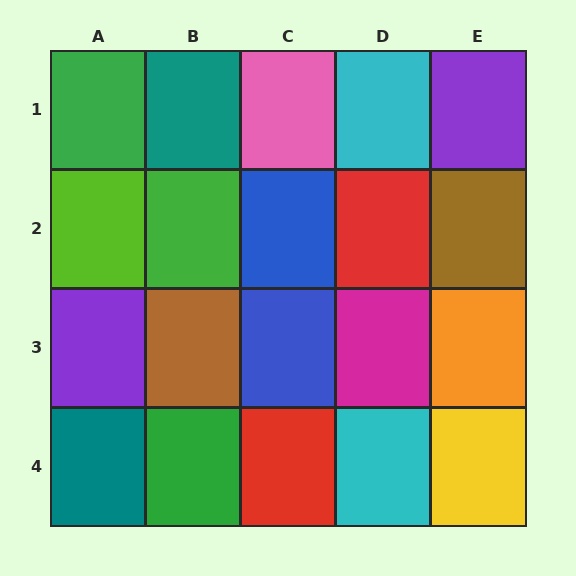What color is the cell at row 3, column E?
Orange.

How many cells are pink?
1 cell is pink.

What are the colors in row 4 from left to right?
Teal, green, red, cyan, yellow.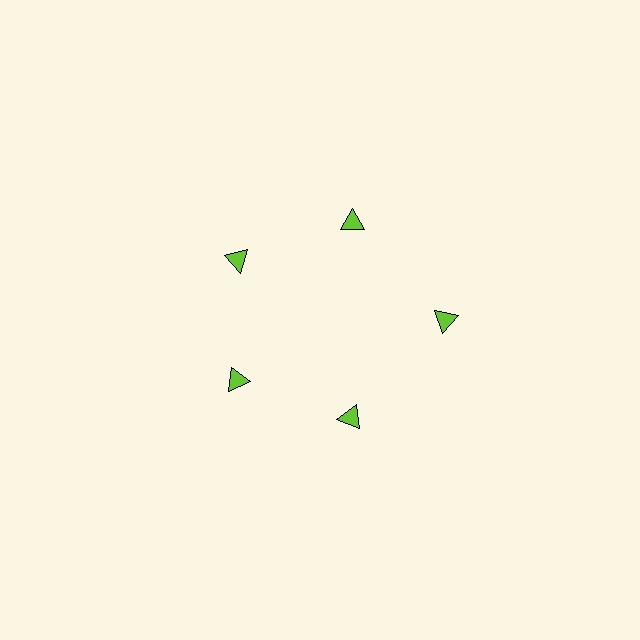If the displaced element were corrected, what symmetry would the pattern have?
It would have 5-fold rotational symmetry — the pattern would map onto itself every 72 degrees.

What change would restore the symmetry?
The symmetry would be restored by moving it inward, back onto the ring so that all 5 triangles sit at equal angles and equal distance from the center.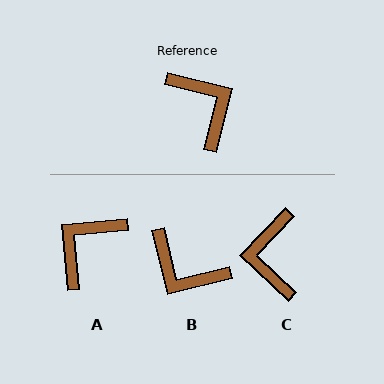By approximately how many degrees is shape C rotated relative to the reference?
Approximately 151 degrees counter-clockwise.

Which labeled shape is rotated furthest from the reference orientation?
B, about 152 degrees away.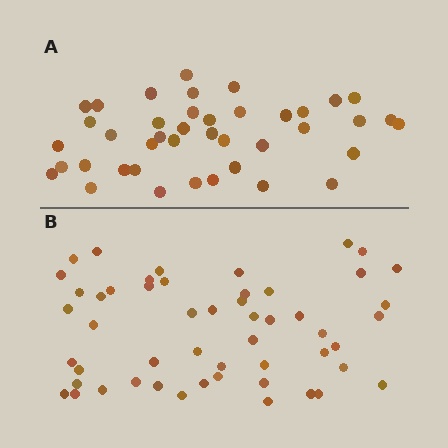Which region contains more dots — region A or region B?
Region B (the bottom region) has more dots.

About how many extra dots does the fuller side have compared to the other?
Region B has roughly 12 or so more dots than region A.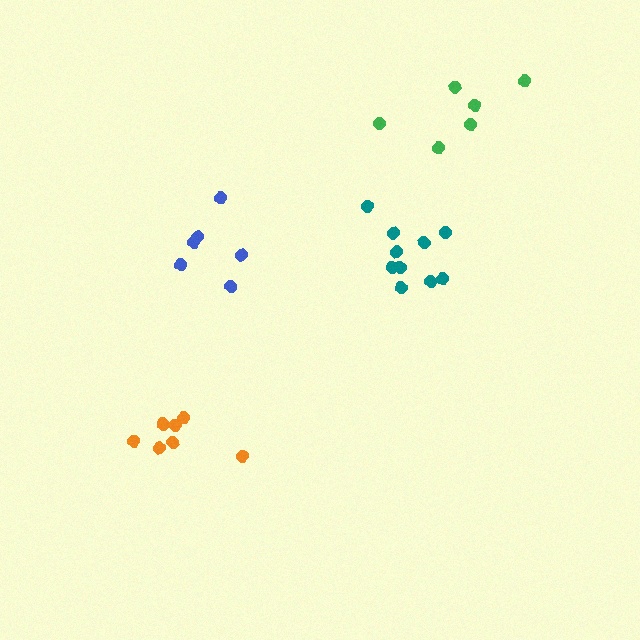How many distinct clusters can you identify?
There are 4 distinct clusters.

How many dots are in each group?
Group 1: 7 dots, Group 2: 6 dots, Group 3: 6 dots, Group 4: 10 dots (29 total).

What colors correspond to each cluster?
The clusters are colored: orange, green, blue, teal.